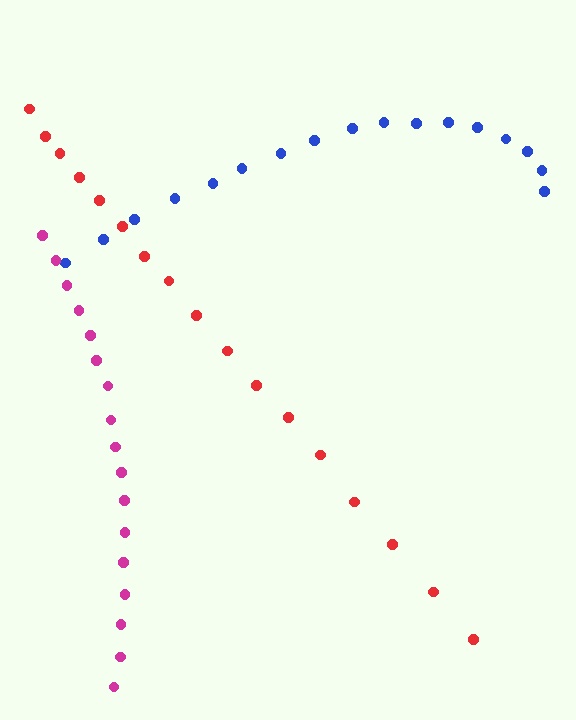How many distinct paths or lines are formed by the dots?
There are 3 distinct paths.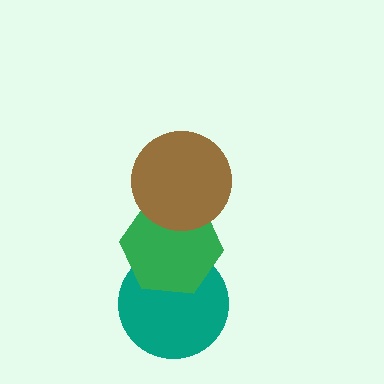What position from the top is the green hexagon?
The green hexagon is 2nd from the top.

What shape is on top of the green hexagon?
The brown circle is on top of the green hexagon.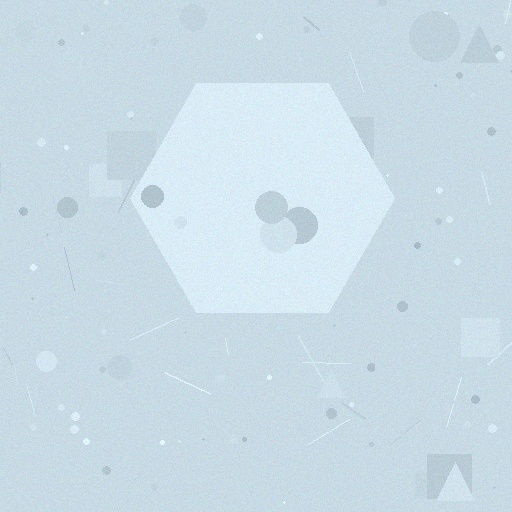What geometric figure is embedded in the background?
A hexagon is embedded in the background.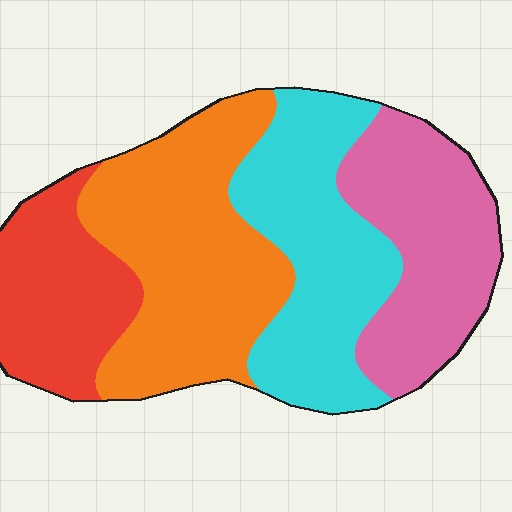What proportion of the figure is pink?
Pink covers 24% of the figure.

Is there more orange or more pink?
Orange.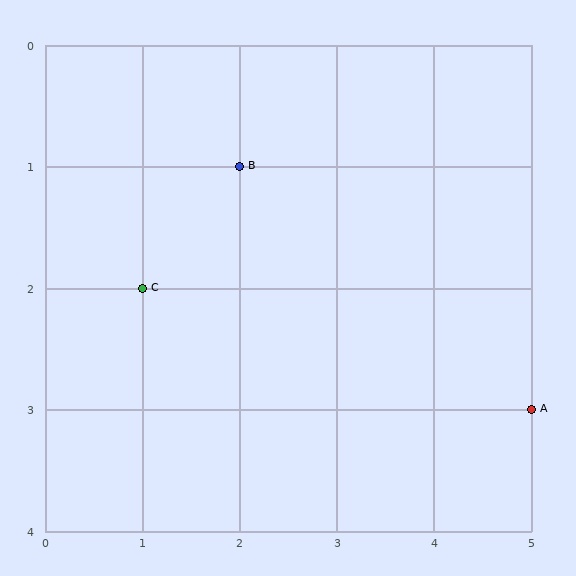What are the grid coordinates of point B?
Point B is at grid coordinates (2, 1).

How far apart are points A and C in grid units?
Points A and C are 4 columns and 1 row apart (about 4.1 grid units diagonally).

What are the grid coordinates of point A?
Point A is at grid coordinates (5, 3).